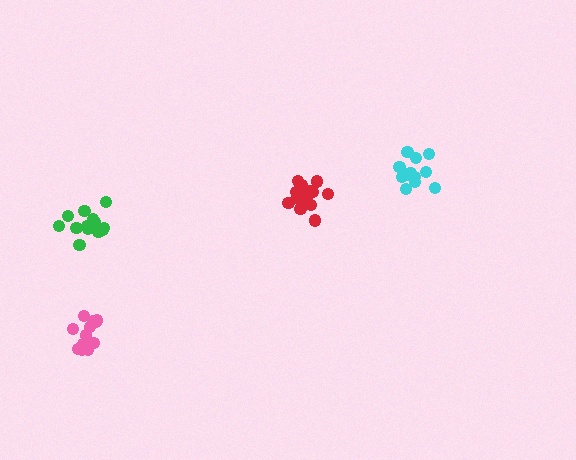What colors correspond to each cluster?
The clusters are colored: red, cyan, green, pink.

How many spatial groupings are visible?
There are 4 spatial groupings.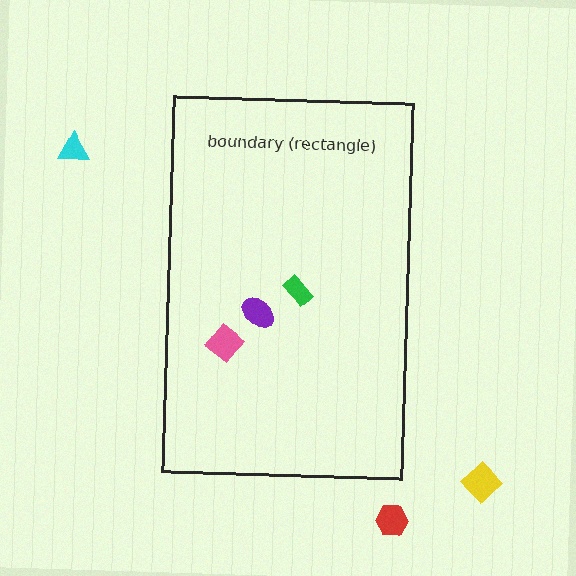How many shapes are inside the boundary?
3 inside, 3 outside.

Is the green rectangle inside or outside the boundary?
Inside.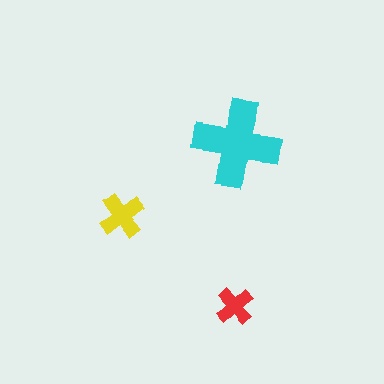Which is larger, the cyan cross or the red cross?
The cyan one.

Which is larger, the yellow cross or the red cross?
The yellow one.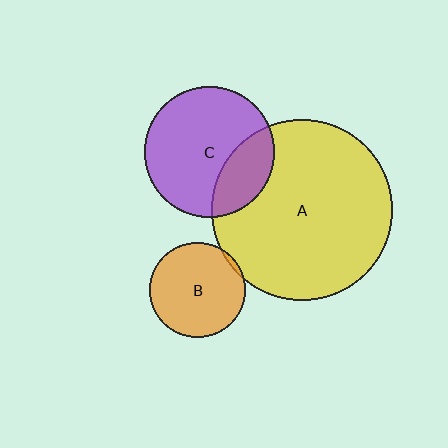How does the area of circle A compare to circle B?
Approximately 3.6 times.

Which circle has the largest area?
Circle A (yellow).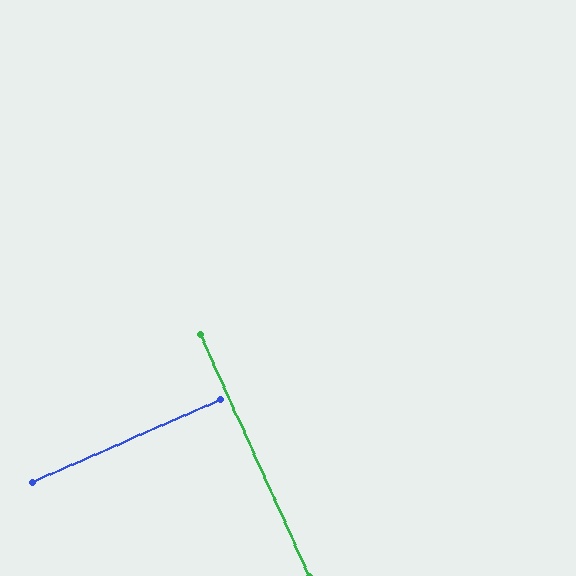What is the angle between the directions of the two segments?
Approximately 90 degrees.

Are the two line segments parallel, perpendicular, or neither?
Perpendicular — they meet at approximately 90°.